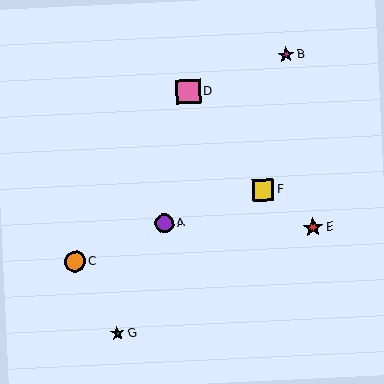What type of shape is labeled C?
Shape C is an orange circle.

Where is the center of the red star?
The center of the red star is at (313, 227).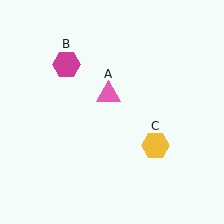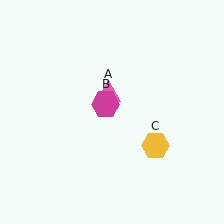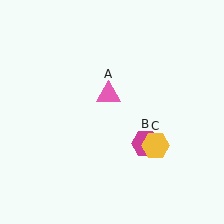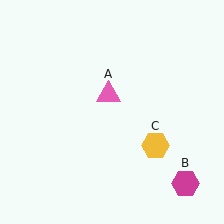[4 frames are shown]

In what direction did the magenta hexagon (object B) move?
The magenta hexagon (object B) moved down and to the right.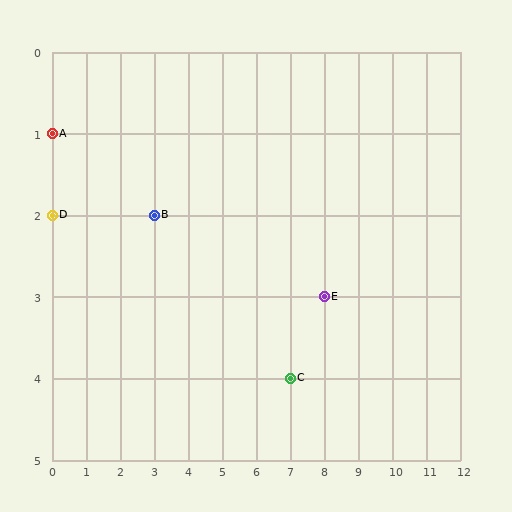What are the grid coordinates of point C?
Point C is at grid coordinates (7, 4).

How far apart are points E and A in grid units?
Points E and A are 8 columns and 2 rows apart (about 8.2 grid units diagonally).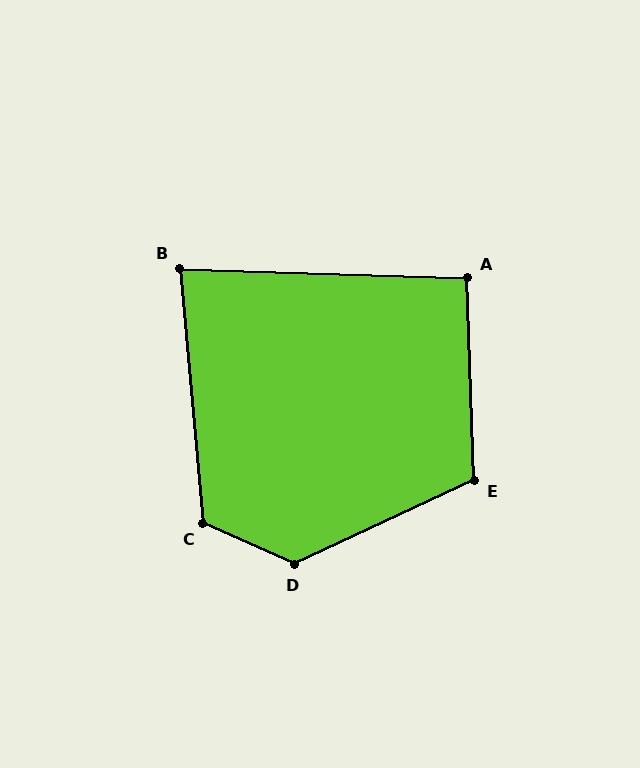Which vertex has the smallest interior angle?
B, at approximately 83 degrees.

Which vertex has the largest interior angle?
D, at approximately 131 degrees.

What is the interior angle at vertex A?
Approximately 94 degrees (approximately right).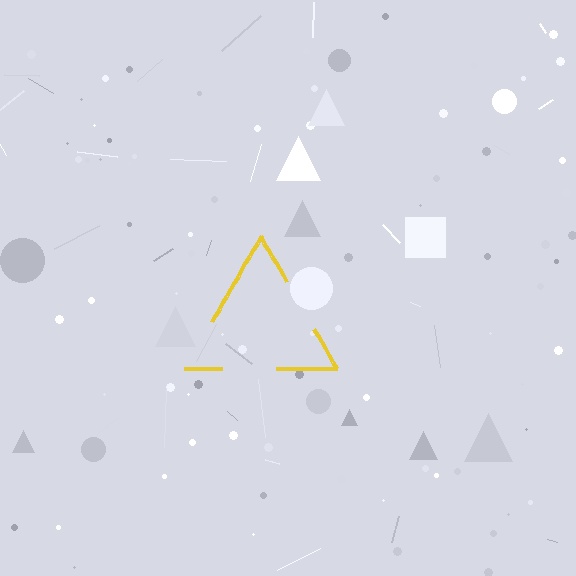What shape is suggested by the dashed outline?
The dashed outline suggests a triangle.